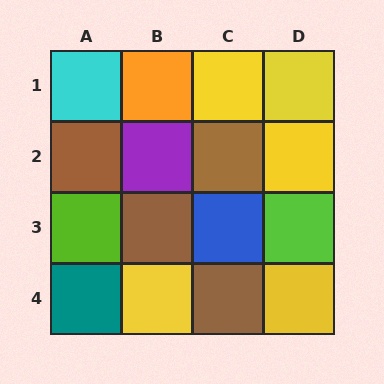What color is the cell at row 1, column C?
Yellow.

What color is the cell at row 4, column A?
Teal.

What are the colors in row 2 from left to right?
Brown, purple, brown, yellow.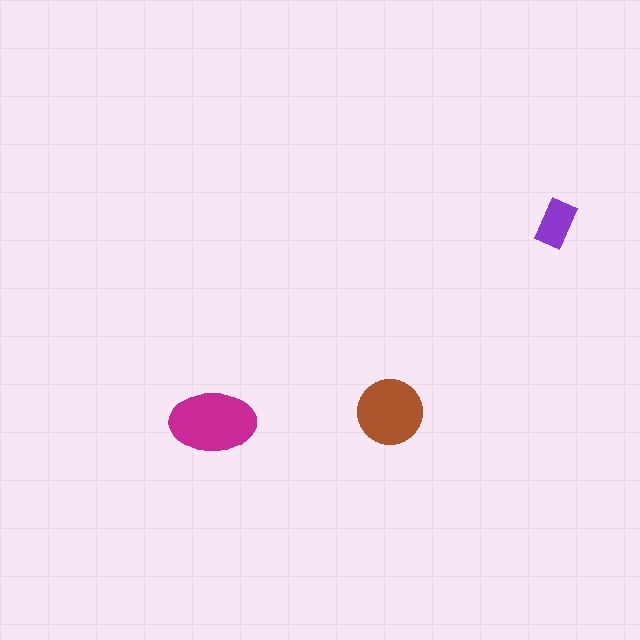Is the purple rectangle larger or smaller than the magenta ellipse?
Smaller.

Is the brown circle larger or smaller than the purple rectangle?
Larger.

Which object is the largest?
The magenta ellipse.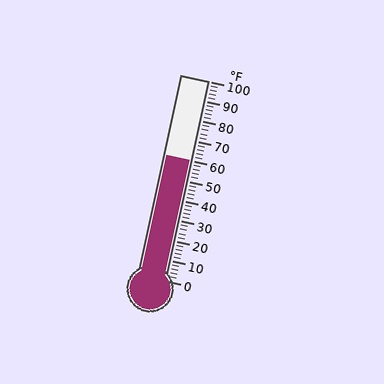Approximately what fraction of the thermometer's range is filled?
The thermometer is filled to approximately 60% of its range.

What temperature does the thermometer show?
The thermometer shows approximately 60°F.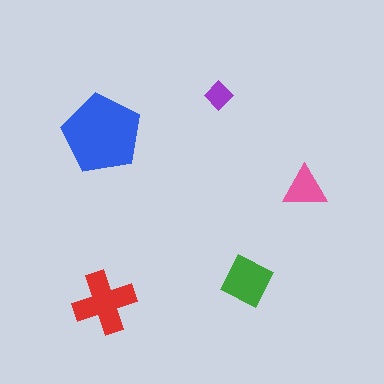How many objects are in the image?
There are 5 objects in the image.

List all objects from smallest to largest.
The purple diamond, the pink triangle, the green square, the red cross, the blue pentagon.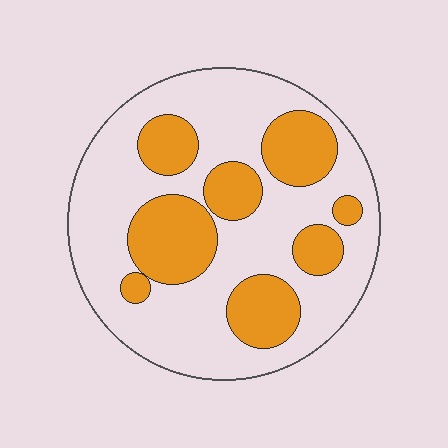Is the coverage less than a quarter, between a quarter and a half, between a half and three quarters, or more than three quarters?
Between a quarter and a half.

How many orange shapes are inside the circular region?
8.